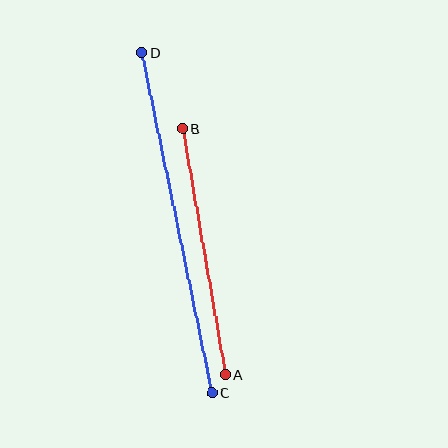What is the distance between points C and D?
The distance is approximately 347 pixels.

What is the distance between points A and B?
The distance is approximately 250 pixels.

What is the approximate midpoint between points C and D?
The midpoint is at approximately (177, 223) pixels.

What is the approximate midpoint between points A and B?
The midpoint is at approximately (204, 252) pixels.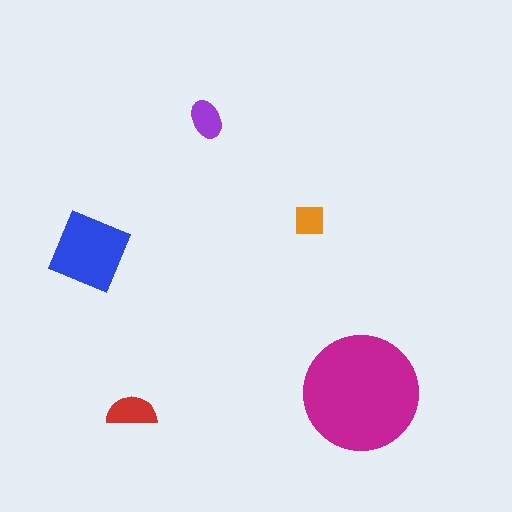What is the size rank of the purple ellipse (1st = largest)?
4th.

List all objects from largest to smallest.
The magenta circle, the blue diamond, the red semicircle, the purple ellipse, the orange square.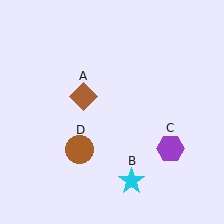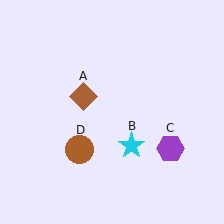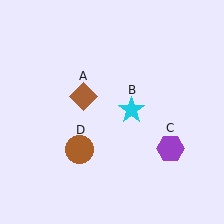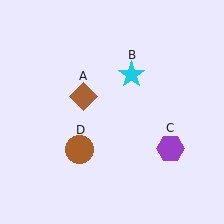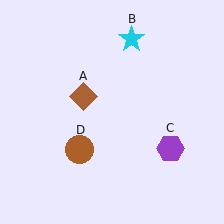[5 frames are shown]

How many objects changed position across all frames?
1 object changed position: cyan star (object B).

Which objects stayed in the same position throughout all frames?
Brown diamond (object A) and purple hexagon (object C) and brown circle (object D) remained stationary.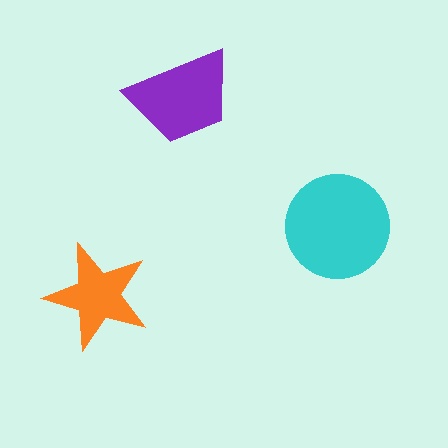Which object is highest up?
The purple trapezoid is topmost.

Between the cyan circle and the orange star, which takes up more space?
The cyan circle.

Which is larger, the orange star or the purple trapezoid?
The purple trapezoid.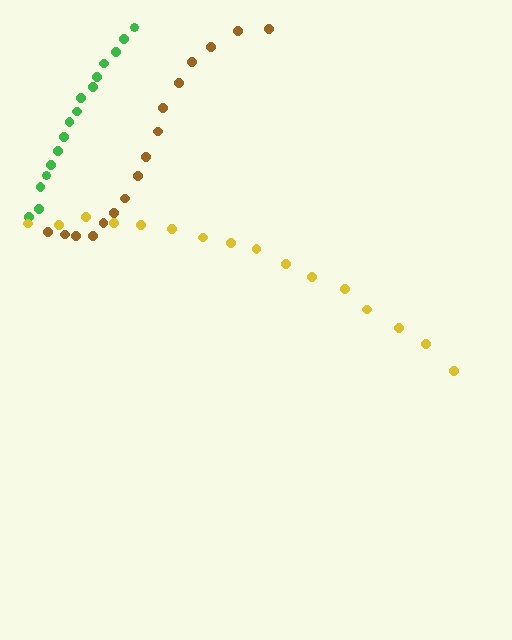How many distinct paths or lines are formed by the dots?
There are 3 distinct paths.